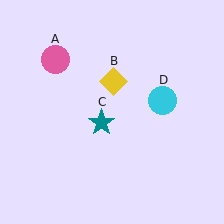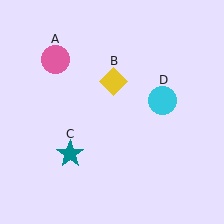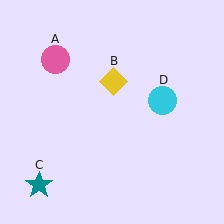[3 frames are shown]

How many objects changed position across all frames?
1 object changed position: teal star (object C).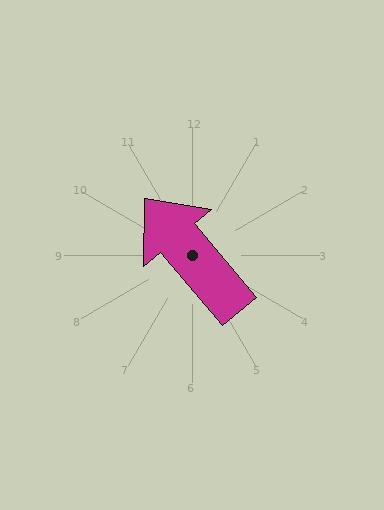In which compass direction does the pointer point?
Northwest.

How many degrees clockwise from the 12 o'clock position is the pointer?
Approximately 320 degrees.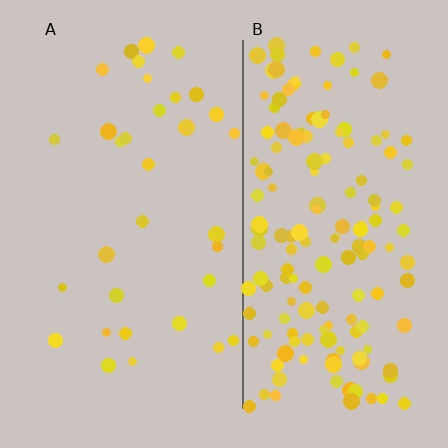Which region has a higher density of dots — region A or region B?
B (the right).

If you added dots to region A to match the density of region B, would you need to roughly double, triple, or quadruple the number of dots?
Approximately quadruple.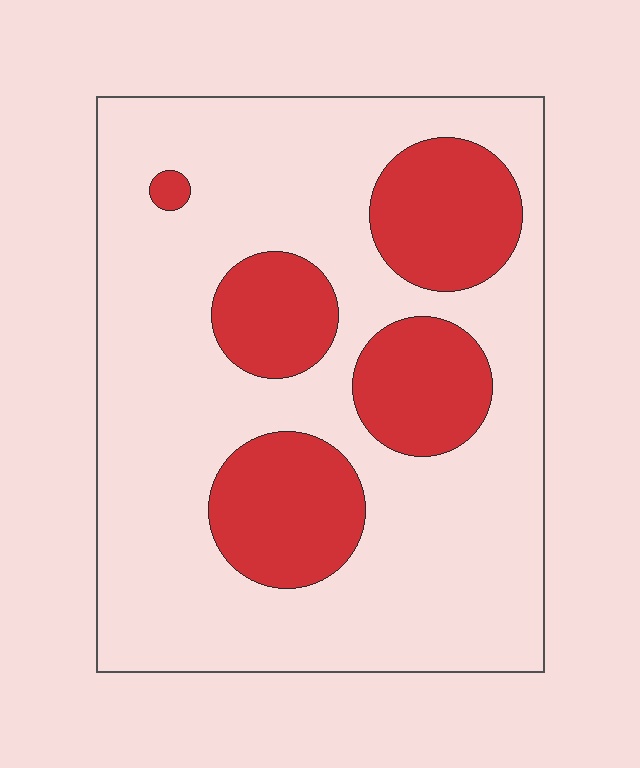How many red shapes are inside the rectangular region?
5.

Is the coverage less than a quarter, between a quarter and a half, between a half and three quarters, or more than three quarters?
Between a quarter and a half.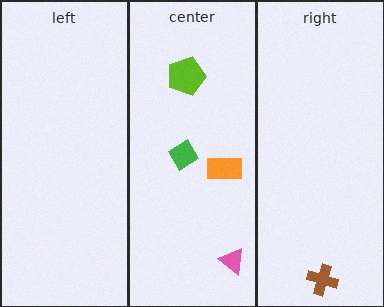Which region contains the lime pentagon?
The center region.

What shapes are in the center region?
The green diamond, the orange rectangle, the lime pentagon, the pink triangle.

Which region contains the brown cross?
The right region.